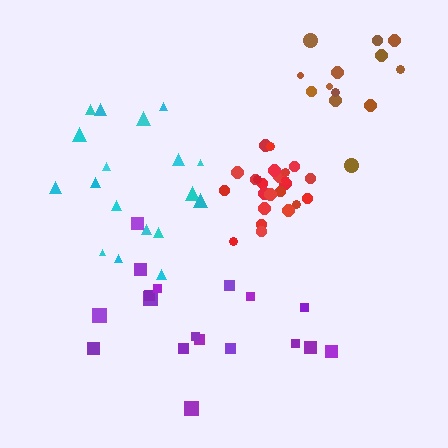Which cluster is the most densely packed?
Red.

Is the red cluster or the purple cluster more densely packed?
Red.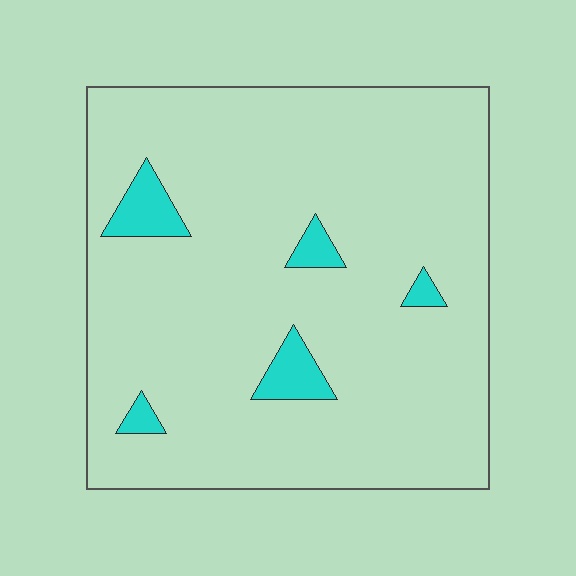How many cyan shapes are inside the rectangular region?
5.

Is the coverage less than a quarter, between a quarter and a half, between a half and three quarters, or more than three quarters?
Less than a quarter.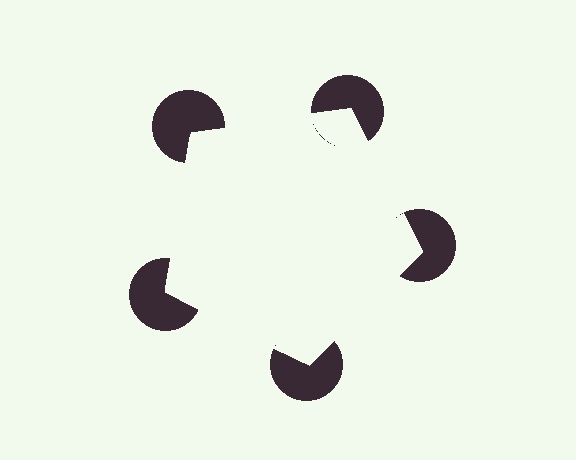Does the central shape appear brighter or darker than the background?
It typically appears slightly brighter than the background, even though no actual brightness change is drawn.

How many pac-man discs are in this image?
There are 5 — one at each vertex of the illusory pentagon.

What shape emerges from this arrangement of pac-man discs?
An illusory pentagon — its edges are inferred from the aligned wedge cuts in the pac-man discs, not physically drawn.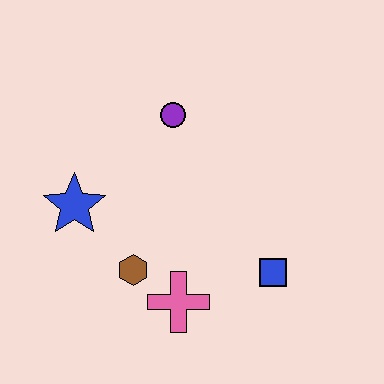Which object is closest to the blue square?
The pink cross is closest to the blue square.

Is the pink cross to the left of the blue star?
No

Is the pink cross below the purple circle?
Yes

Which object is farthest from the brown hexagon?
The purple circle is farthest from the brown hexagon.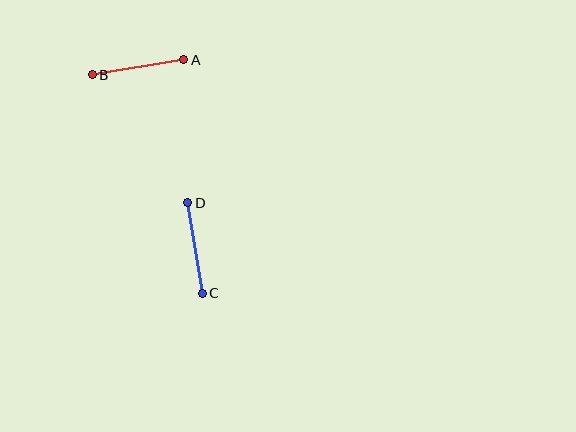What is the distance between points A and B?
The distance is approximately 93 pixels.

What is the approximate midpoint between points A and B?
The midpoint is at approximately (138, 67) pixels.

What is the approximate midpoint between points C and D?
The midpoint is at approximately (195, 248) pixels.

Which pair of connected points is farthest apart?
Points A and B are farthest apart.